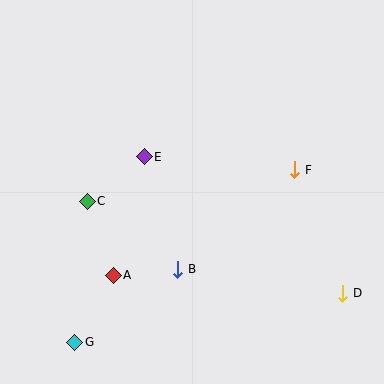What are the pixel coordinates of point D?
Point D is at (343, 293).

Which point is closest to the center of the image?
Point E at (144, 157) is closest to the center.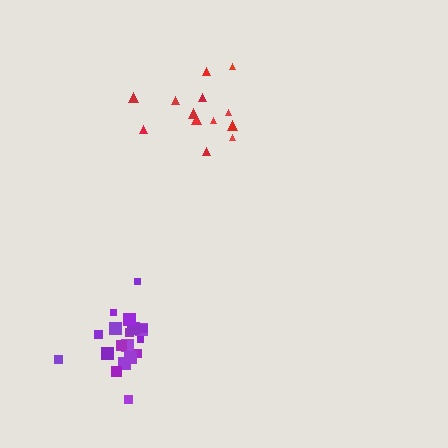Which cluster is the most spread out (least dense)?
Red.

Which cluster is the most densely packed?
Purple.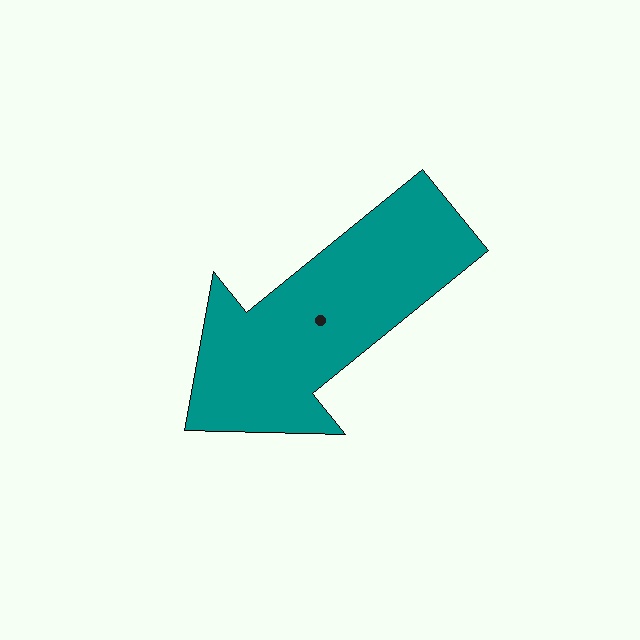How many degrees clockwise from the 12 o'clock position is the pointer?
Approximately 231 degrees.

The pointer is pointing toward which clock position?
Roughly 8 o'clock.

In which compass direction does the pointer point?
Southwest.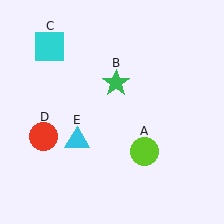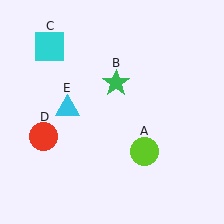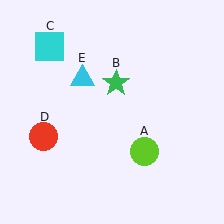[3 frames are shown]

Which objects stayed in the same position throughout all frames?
Lime circle (object A) and green star (object B) and cyan square (object C) and red circle (object D) remained stationary.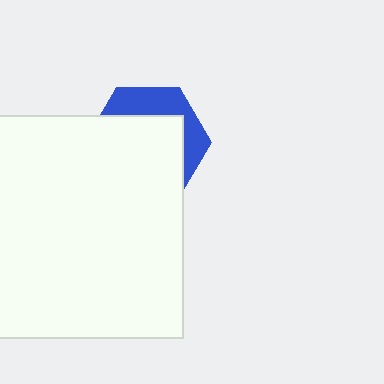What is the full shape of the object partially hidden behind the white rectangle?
The partially hidden object is a blue hexagon.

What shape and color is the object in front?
The object in front is a white rectangle.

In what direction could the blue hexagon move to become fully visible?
The blue hexagon could move up. That would shift it out from behind the white rectangle entirely.